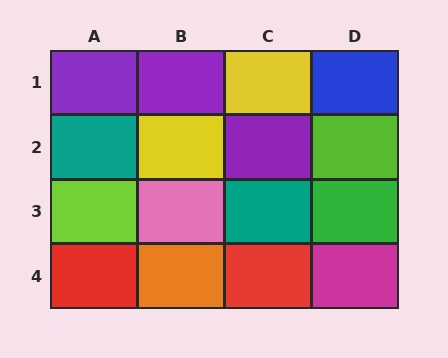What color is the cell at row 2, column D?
Lime.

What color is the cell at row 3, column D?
Green.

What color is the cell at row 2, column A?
Teal.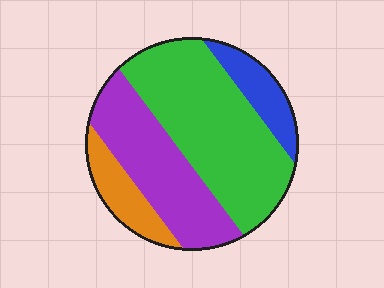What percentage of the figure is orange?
Orange takes up less than a sixth of the figure.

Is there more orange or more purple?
Purple.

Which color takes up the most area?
Green, at roughly 45%.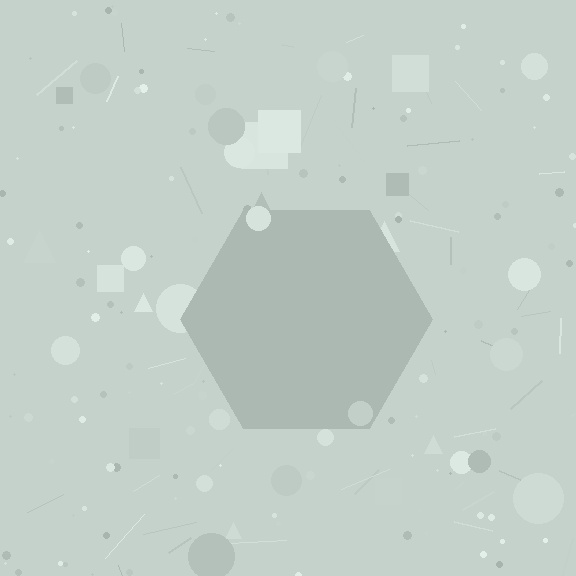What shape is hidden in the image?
A hexagon is hidden in the image.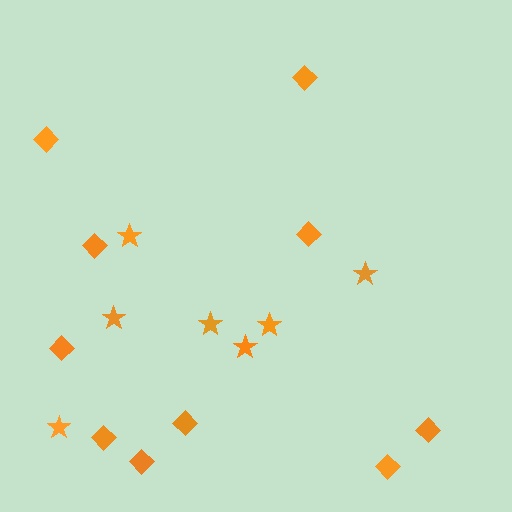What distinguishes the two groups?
There are 2 groups: one group of diamonds (10) and one group of stars (7).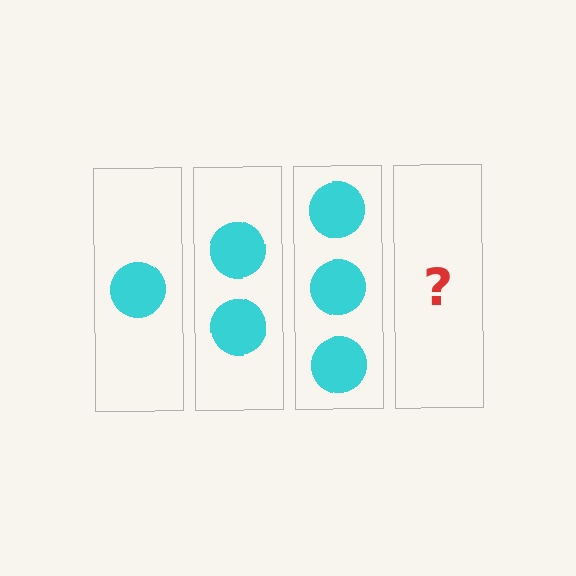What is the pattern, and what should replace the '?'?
The pattern is that each step adds one more circle. The '?' should be 4 circles.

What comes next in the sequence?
The next element should be 4 circles.